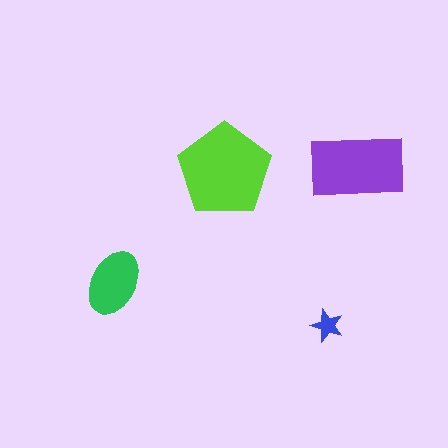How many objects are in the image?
There are 4 objects in the image.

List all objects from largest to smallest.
The lime pentagon, the purple rectangle, the green ellipse, the blue star.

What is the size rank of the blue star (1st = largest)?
4th.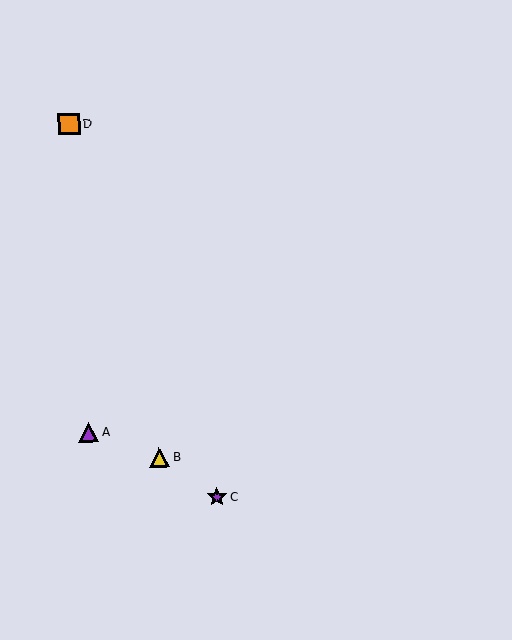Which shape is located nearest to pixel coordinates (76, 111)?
The orange square (labeled D) at (69, 124) is nearest to that location.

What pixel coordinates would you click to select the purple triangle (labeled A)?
Click at (88, 432) to select the purple triangle A.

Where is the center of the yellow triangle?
The center of the yellow triangle is at (159, 457).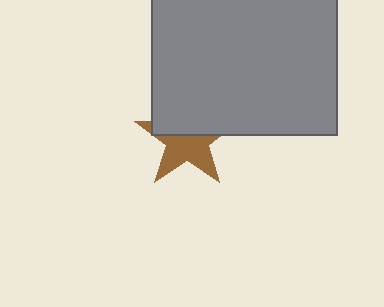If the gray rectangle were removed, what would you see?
You would see the complete brown star.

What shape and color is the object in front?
The object in front is a gray rectangle.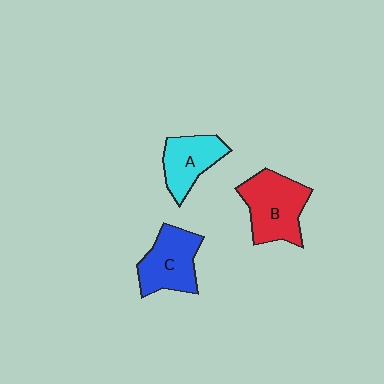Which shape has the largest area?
Shape B (red).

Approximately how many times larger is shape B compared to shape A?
Approximately 1.4 times.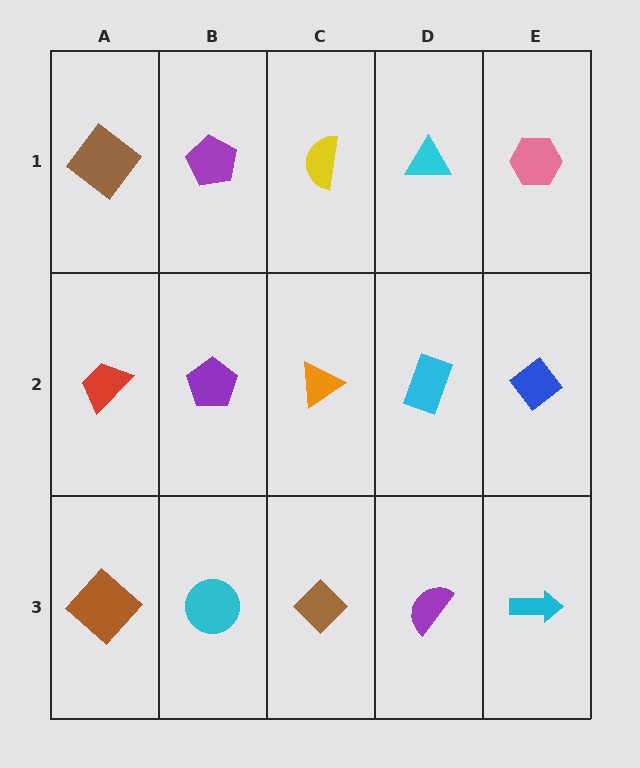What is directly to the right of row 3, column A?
A cyan circle.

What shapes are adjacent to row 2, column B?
A purple pentagon (row 1, column B), a cyan circle (row 3, column B), a red trapezoid (row 2, column A), an orange triangle (row 2, column C).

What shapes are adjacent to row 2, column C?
A yellow semicircle (row 1, column C), a brown diamond (row 3, column C), a purple pentagon (row 2, column B), a cyan rectangle (row 2, column D).